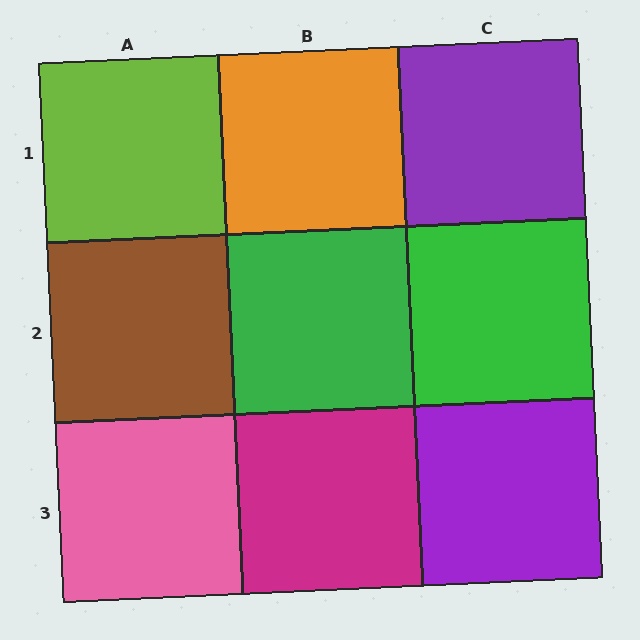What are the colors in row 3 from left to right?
Pink, magenta, purple.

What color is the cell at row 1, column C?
Purple.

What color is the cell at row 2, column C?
Green.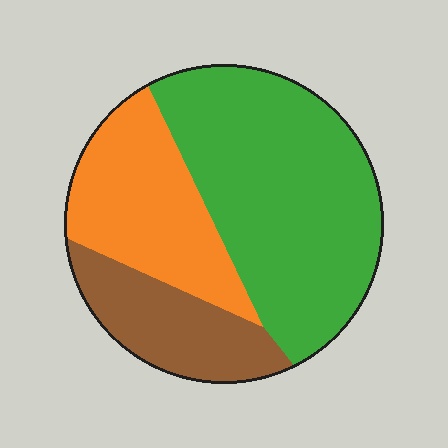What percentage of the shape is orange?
Orange covers around 25% of the shape.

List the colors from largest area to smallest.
From largest to smallest: green, orange, brown.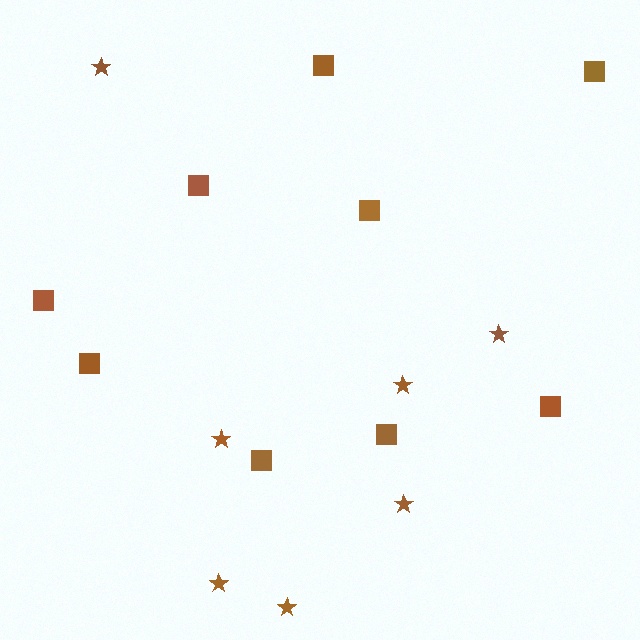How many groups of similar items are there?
There are 2 groups: one group of stars (7) and one group of squares (9).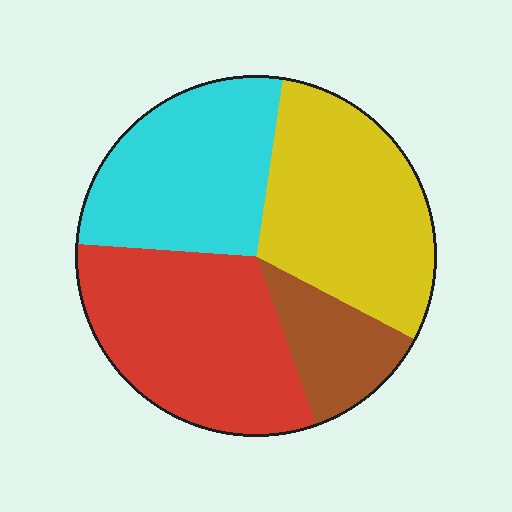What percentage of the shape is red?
Red takes up between a sixth and a third of the shape.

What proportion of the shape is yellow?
Yellow takes up about one third (1/3) of the shape.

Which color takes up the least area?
Brown, at roughly 10%.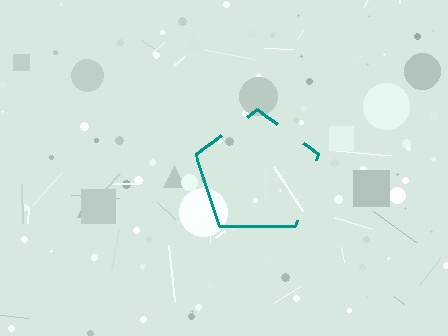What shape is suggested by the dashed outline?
The dashed outline suggests a pentagon.